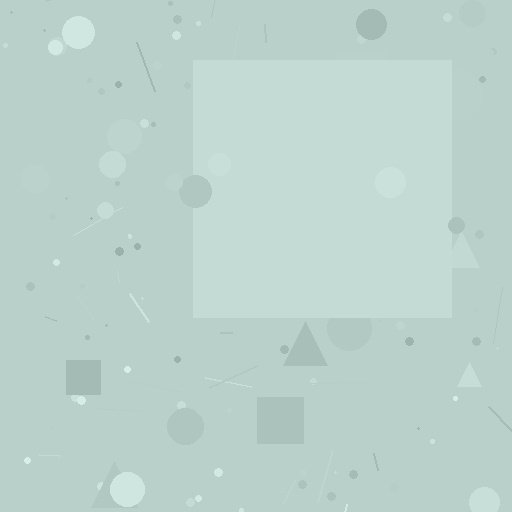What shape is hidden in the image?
A square is hidden in the image.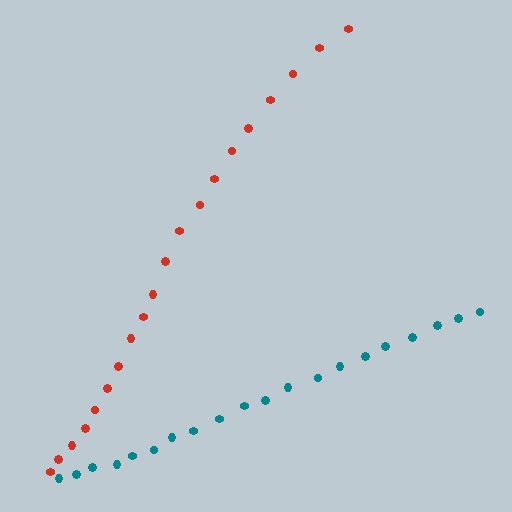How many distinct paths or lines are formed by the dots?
There are 2 distinct paths.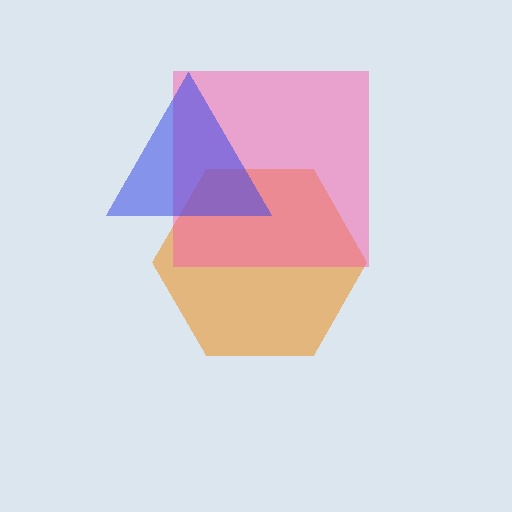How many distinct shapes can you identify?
There are 3 distinct shapes: an orange hexagon, a pink square, a blue triangle.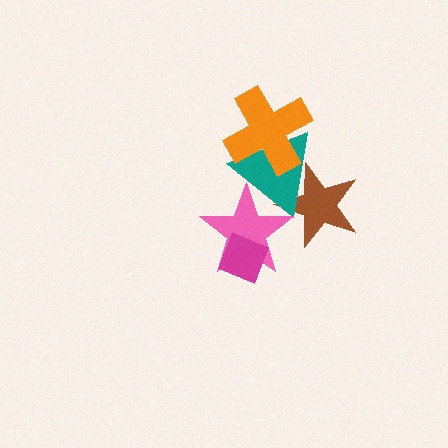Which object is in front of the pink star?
The magenta diamond is in front of the pink star.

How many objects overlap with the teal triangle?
3 objects overlap with the teal triangle.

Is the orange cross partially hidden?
No, no other shape covers it.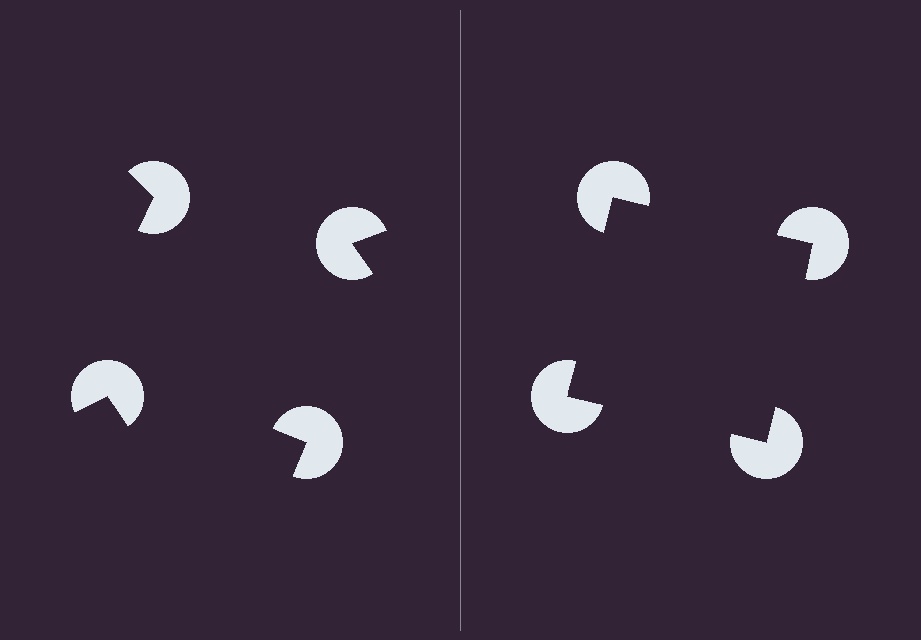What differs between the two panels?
The pac-man discs are positioned identically on both sides; only the wedge orientations differ. On the right they align to a square; on the left they are misaligned.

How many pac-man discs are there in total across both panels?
8 — 4 on each side.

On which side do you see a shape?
An illusory square appears on the right side. On the left side the wedge cuts are rotated, so no coherent shape forms.